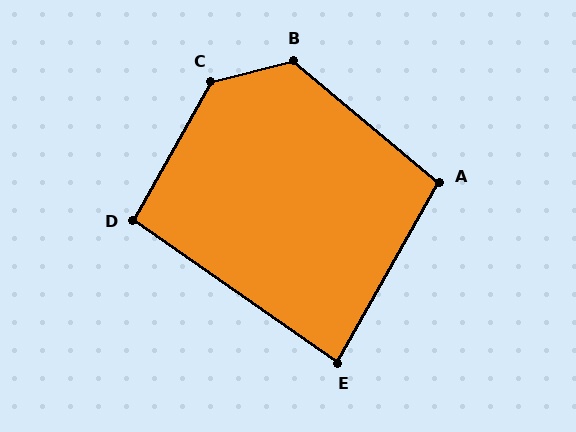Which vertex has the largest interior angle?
C, at approximately 133 degrees.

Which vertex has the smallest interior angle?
E, at approximately 85 degrees.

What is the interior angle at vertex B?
Approximately 126 degrees (obtuse).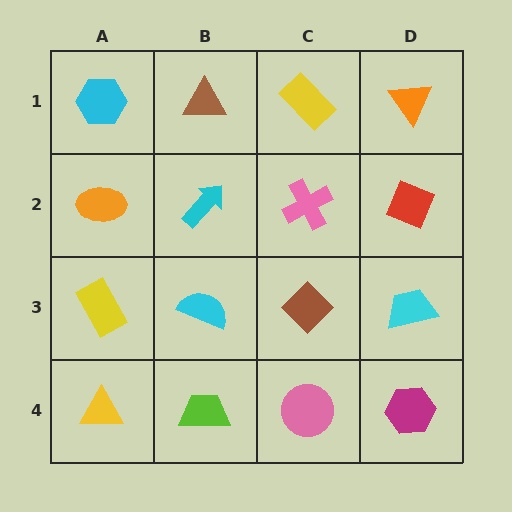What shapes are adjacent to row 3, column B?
A cyan arrow (row 2, column B), a lime trapezoid (row 4, column B), a yellow rectangle (row 3, column A), a brown diamond (row 3, column C).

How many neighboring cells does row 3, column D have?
3.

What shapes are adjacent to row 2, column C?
A yellow rectangle (row 1, column C), a brown diamond (row 3, column C), a cyan arrow (row 2, column B), a red diamond (row 2, column D).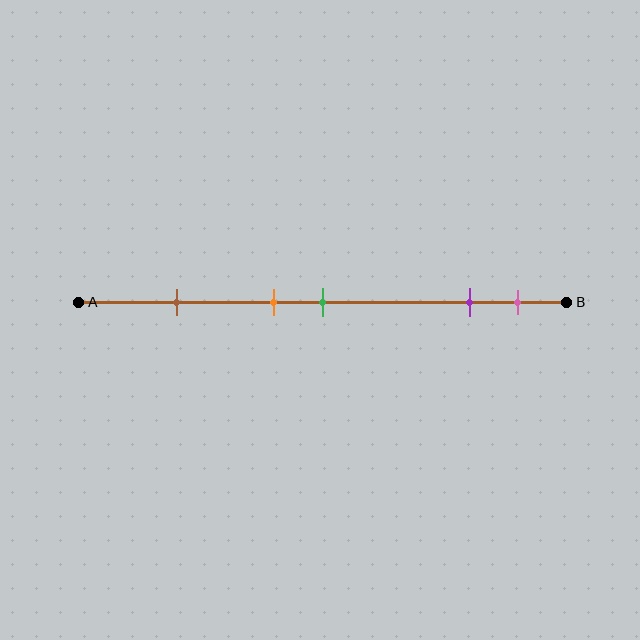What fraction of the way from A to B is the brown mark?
The brown mark is approximately 20% (0.2) of the way from A to B.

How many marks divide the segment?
There are 5 marks dividing the segment.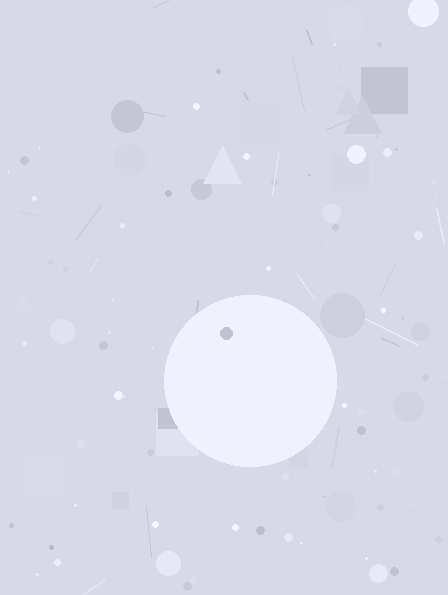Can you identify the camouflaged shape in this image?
The camouflaged shape is a circle.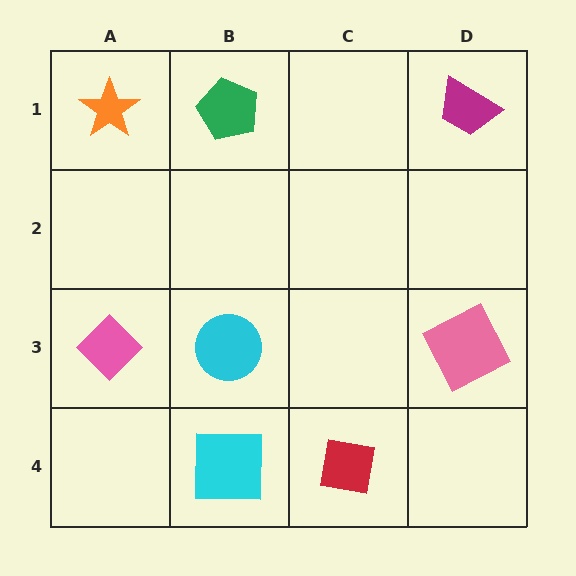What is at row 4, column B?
A cyan square.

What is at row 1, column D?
A magenta trapezoid.